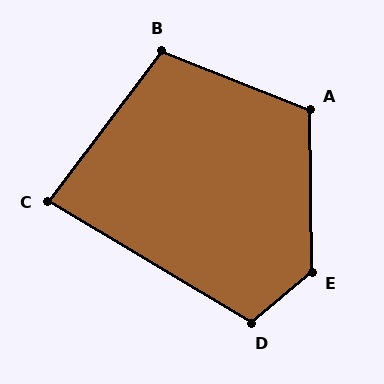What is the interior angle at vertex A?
Approximately 112 degrees (obtuse).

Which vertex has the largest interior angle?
E, at approximately 130 degrees.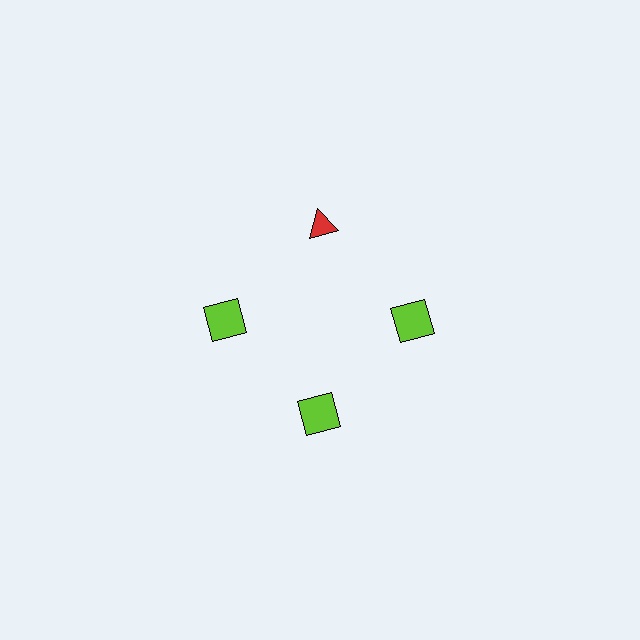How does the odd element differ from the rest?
It differs in both color (red instead of lime) and shape (triangle instead of square).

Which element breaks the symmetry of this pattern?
The red triangle at roughly the 12 o'clock position breaks the symmetry. All other shapes are lime squares.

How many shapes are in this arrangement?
There are 4 shapes arranged in a ring pattern.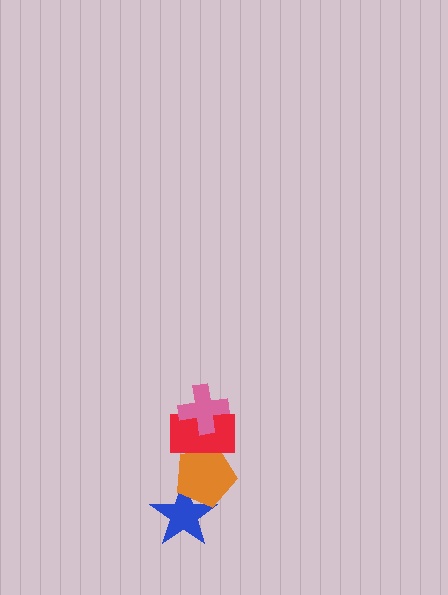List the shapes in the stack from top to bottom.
From top to bottom: the pink cross, the red rectangle, the orange pentagon, the blue star.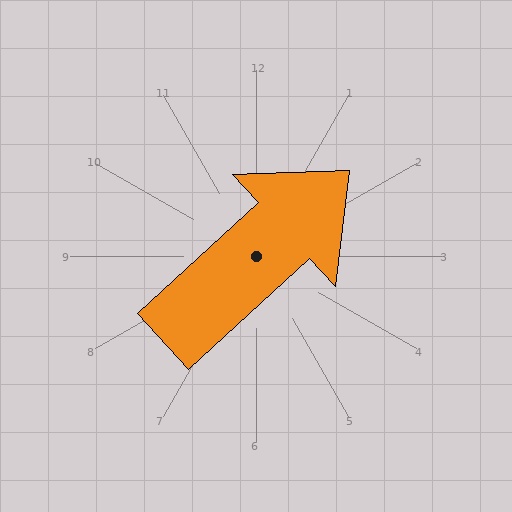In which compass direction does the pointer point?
Northeast.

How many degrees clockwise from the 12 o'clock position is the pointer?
Approximately 47 degrees.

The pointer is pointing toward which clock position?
Roughly 2 o'clock.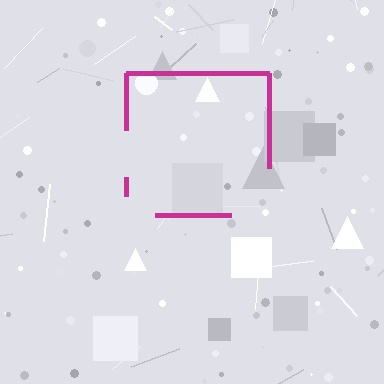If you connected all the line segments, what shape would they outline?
They would outline a square.